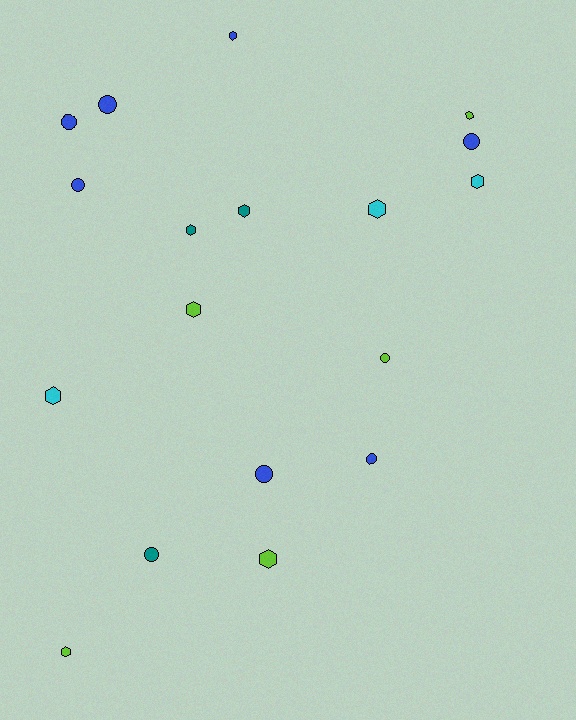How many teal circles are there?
There is 1 teal circle.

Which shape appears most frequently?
Hexagon, with 10 objects.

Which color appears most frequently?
Blue, with 7 objects.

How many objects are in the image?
There are 18 objects.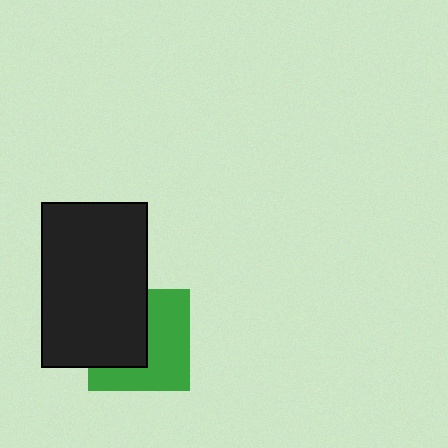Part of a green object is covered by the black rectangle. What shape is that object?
It is a square.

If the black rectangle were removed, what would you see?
You would see the complete green square.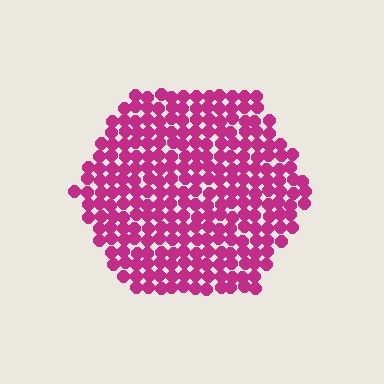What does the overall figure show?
The overall figure shows a hexagon.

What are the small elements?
The small elements are circles.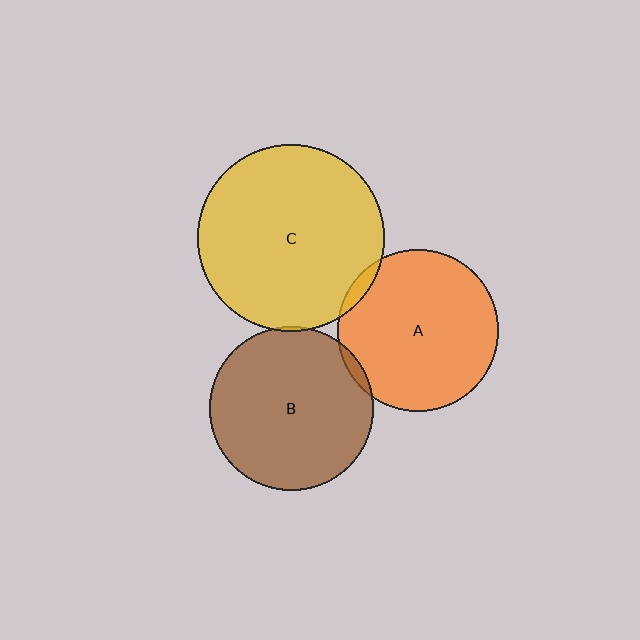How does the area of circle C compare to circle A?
Approximately 1.3 times.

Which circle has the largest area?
Circle C (yellow).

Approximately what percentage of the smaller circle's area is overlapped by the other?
Approximately 5%.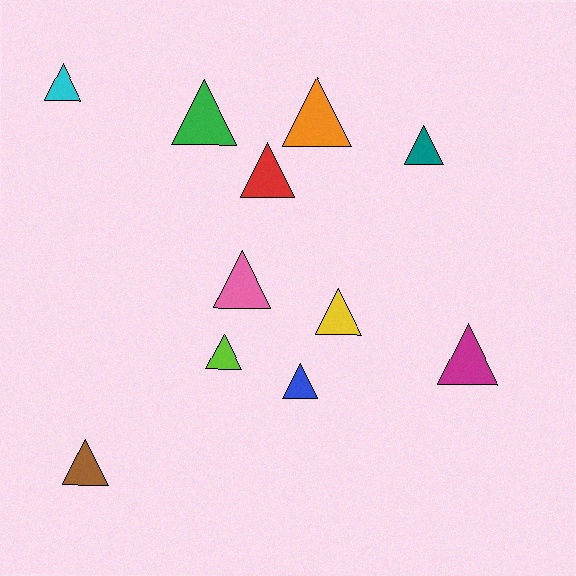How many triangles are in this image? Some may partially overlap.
There are 11 triangles.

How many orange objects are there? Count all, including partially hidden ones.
There is 1 orange object.